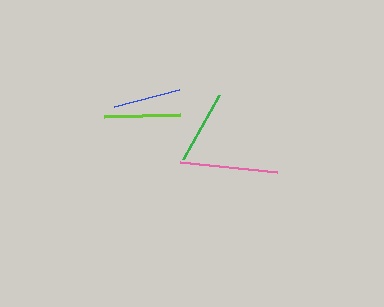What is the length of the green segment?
The green segment is approximately 74 pixels long.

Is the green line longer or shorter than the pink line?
The pink line is longer than the green line.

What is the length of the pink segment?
The pink segment is approximately 97 pixels long.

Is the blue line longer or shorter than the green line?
The green line is longer than the blue line.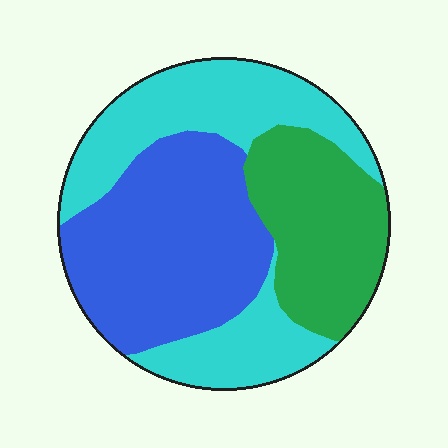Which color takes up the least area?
Green, at roughly 25%.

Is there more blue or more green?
Blue.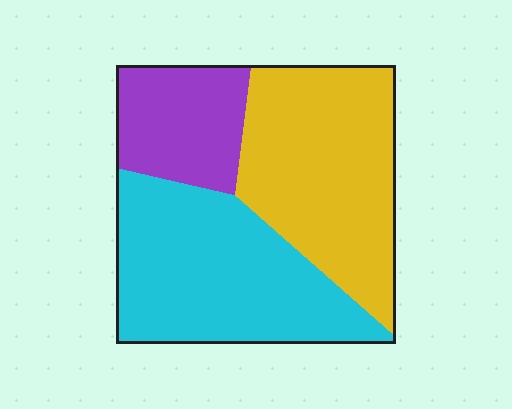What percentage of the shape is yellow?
Yellow covers roughly 40% of the shape.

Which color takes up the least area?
Purple, at roughly 20%.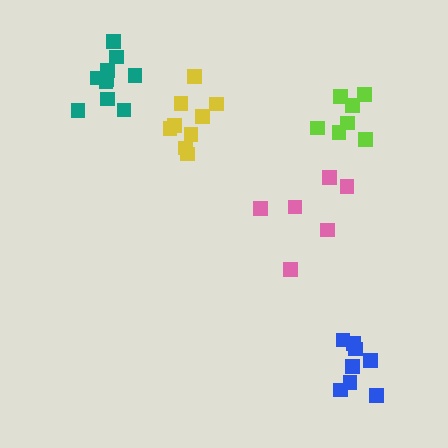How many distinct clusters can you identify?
There are 5 distinct clusters.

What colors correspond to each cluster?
The clusters are colored: pink, yellow, lime, teal, blue.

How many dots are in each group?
Group 1: 6 dots, Group 2: 9 dots, Group 3: 7 dots, Group 4: 10 dots, Group 5: 8 dots (40 total).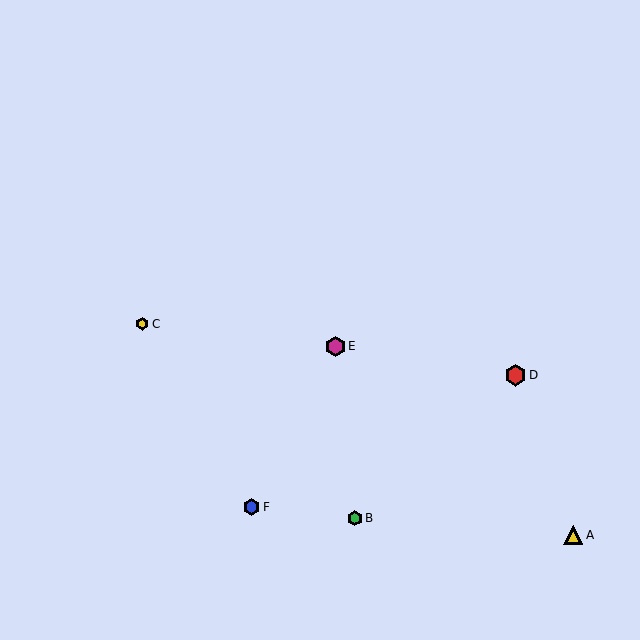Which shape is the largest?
The red hexagon (labeled D) is the largest.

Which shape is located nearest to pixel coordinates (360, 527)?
The green hexagon (labeled B) at (355, 518) is nearest to that location.